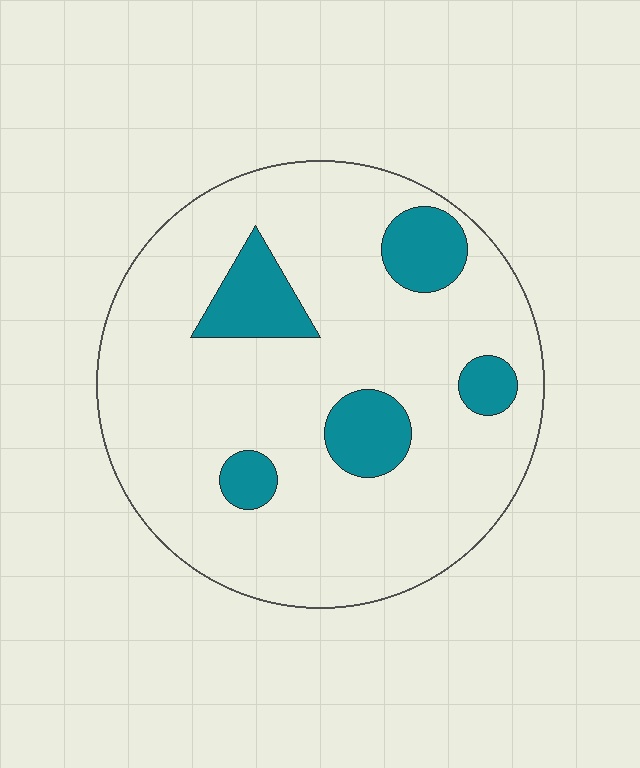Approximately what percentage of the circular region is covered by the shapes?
Approximately 15%.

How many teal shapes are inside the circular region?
5.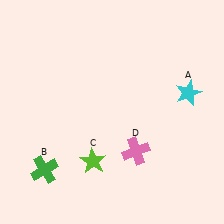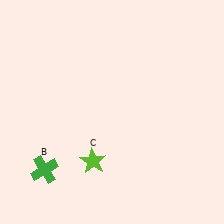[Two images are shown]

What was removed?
The pink cross (D), the cyan star (A) were removed in Image 2.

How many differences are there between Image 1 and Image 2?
There are 2 differences between the two images.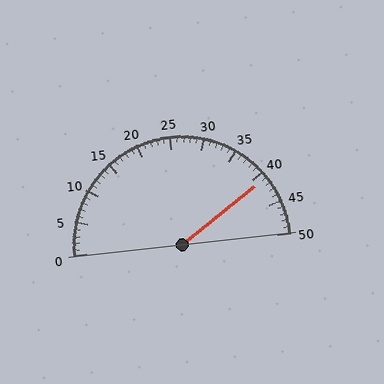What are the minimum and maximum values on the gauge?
The gauge ranges from 0 to 50.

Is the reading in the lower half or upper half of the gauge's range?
The reading is in the upper half of the range (0 to 50).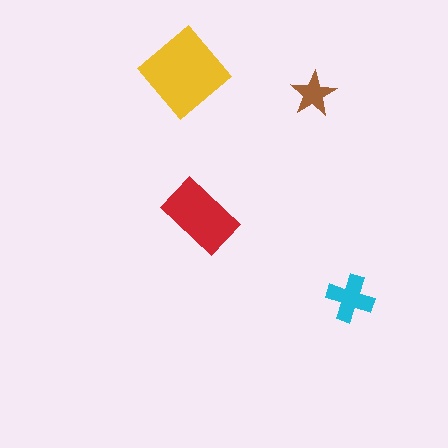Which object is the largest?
The yellow diamond.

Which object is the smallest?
The brown star.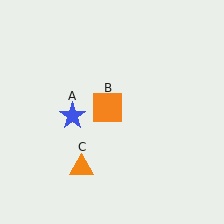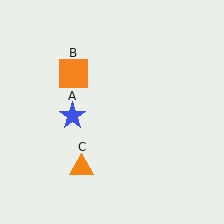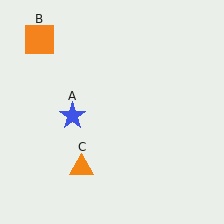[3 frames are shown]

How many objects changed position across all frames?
1 object changed position: orange square (object B).